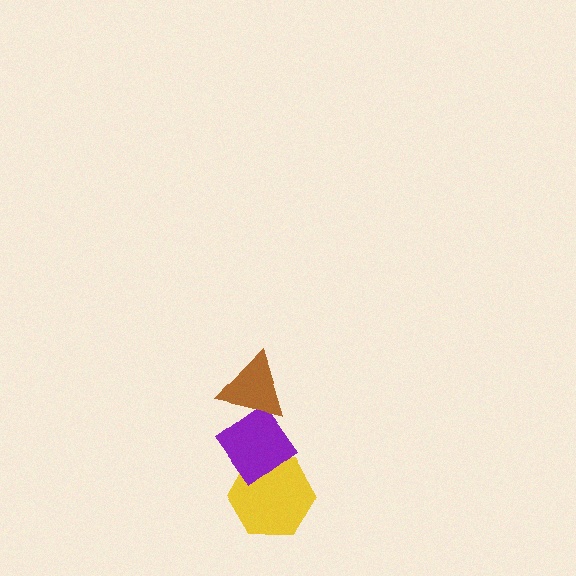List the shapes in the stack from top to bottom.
From top to bottom: the brown triangle, the purple diamond, the yellow hexagon.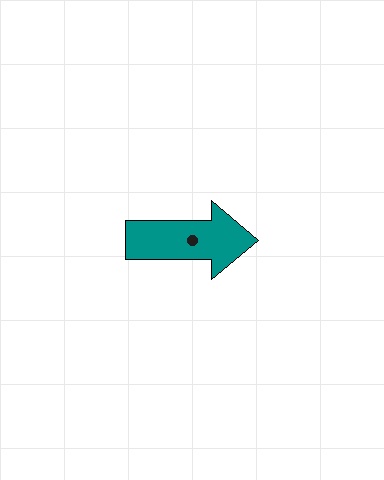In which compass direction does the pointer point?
East.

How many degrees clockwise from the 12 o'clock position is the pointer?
Approximately 90 degrees.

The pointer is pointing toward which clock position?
Roughly 3 o'clock.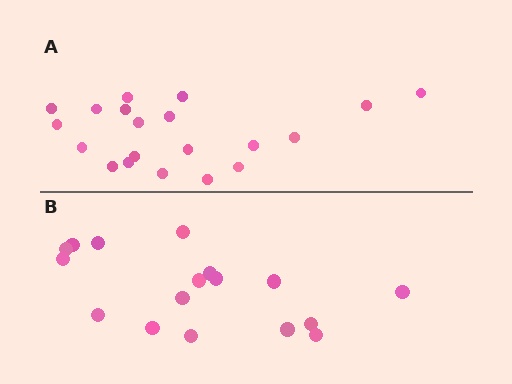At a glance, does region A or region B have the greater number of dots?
Region A (the top region) has more dots.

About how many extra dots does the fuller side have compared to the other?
Region A has just a few more — roughly 2 or 3 more dots than region B.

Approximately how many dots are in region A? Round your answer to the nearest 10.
About 20 dots.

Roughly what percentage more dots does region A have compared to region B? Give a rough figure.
About 20% more.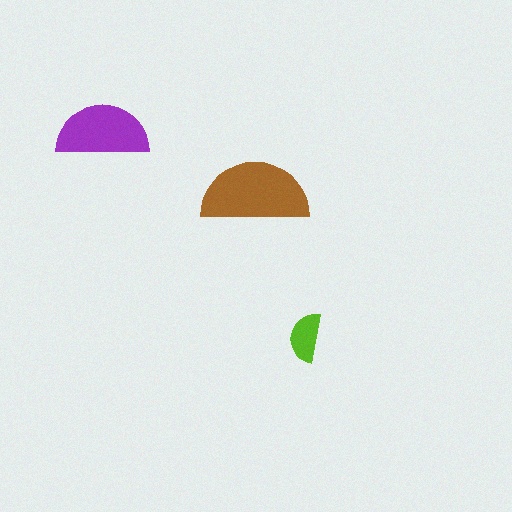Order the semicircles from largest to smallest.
the brown one, the purple one, the lime one.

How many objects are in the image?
There are 3 objects in the image.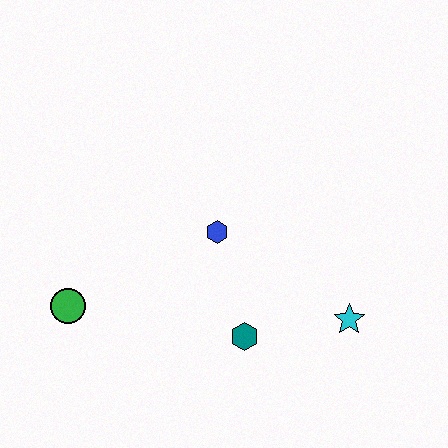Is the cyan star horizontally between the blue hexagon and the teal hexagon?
No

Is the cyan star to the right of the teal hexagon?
Yes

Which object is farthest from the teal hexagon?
The green circle is farthest from the teal hexagon.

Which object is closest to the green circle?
The blue hexagon is closest to the green circle.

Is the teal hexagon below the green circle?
Yes